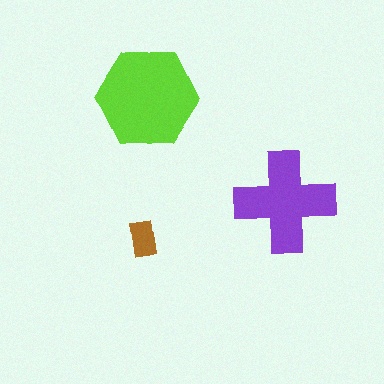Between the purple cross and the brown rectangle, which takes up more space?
The purple cross.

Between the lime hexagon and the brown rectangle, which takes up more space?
The lime hexagon.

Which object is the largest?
The lime hexagon.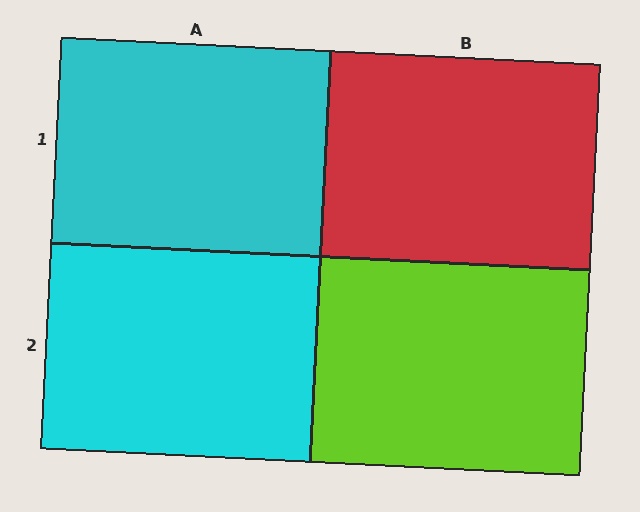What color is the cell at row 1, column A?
Cyan.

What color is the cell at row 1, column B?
Red.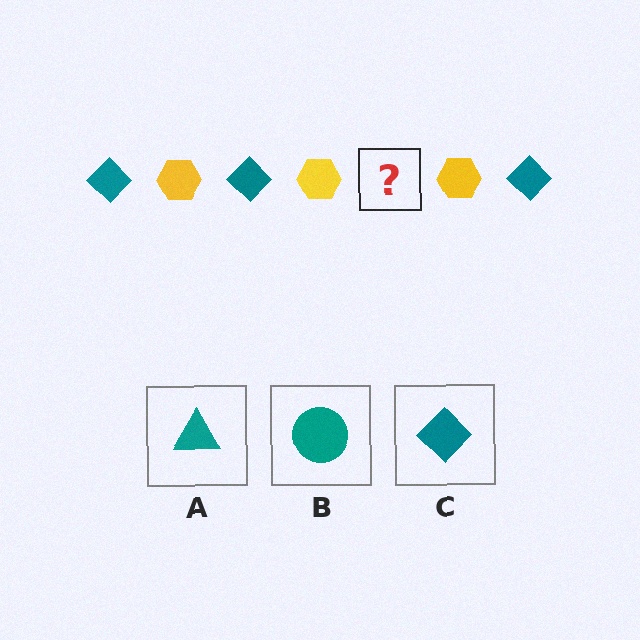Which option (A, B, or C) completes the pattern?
C.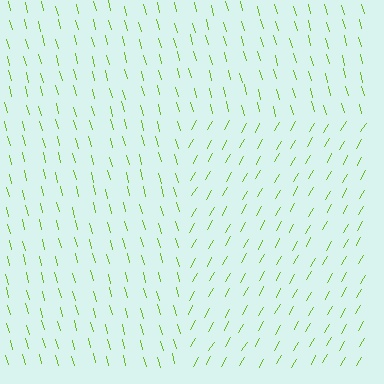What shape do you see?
I see a rectangle.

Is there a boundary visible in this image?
Yes, there is a texture boundary formed by a change in line orientation.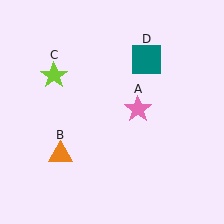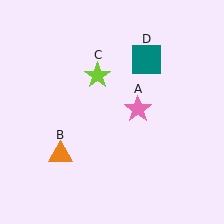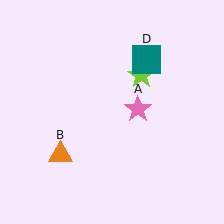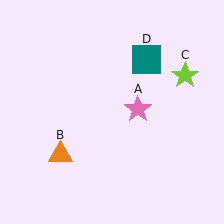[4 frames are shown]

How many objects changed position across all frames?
1 object changed position: lime star (object C).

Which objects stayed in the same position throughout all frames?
Pink star (object A) and orange triangle (object B) and teal square (object D) remained stationary.